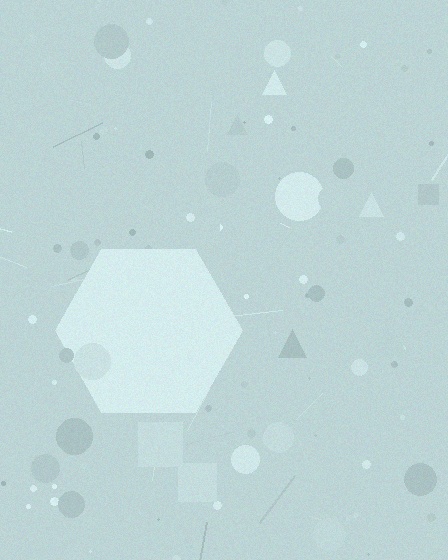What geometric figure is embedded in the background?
A hexagon is embedded in the background.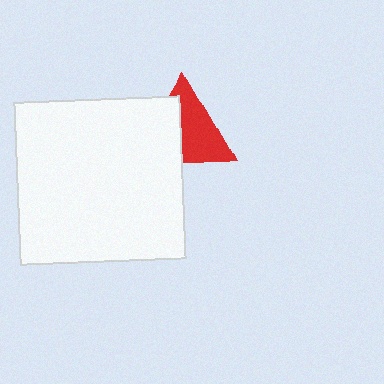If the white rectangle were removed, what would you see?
You would see the complete red triangle.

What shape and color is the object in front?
The object in front is a white rectangle.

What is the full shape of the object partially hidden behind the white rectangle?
The partially hidden object is a red triangle.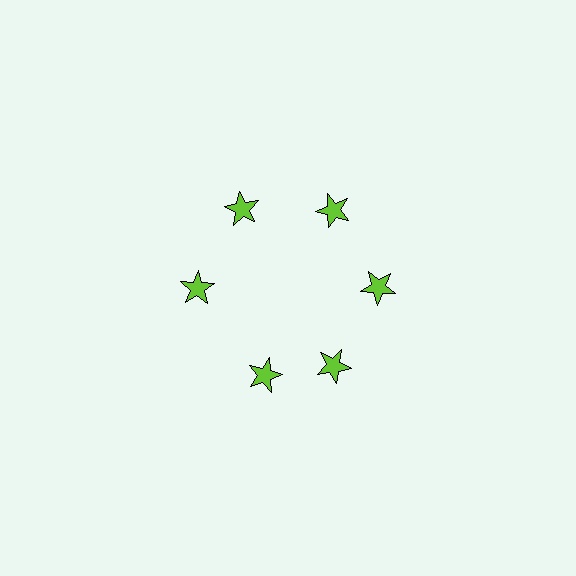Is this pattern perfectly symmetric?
No. The 6 lime stars are arranged in a ring, but one element near the 7 o'clock position is rotated out of alignment along the ring, breaking the 6-fold rotational symmetry.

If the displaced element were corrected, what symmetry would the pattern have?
It would have 6-fold rotational symmetry — the pattern would map onto itself every 60 degrees.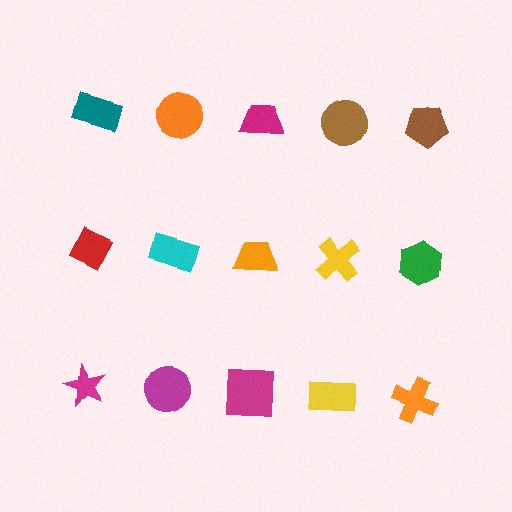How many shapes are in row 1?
5 shapes.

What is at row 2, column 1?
A red diamond.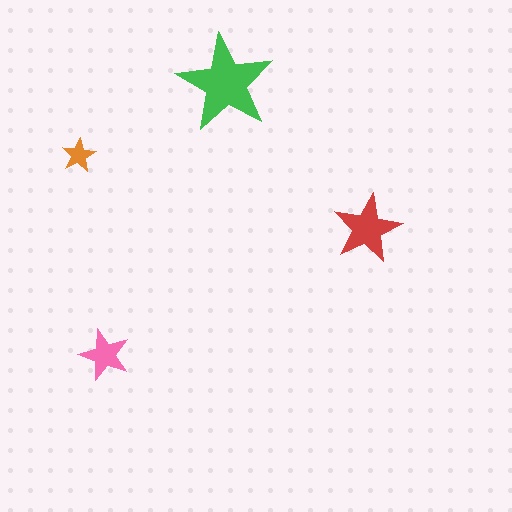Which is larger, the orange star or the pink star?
The pink one.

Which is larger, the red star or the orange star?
The red one.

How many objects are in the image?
There are 4 objects in the image.